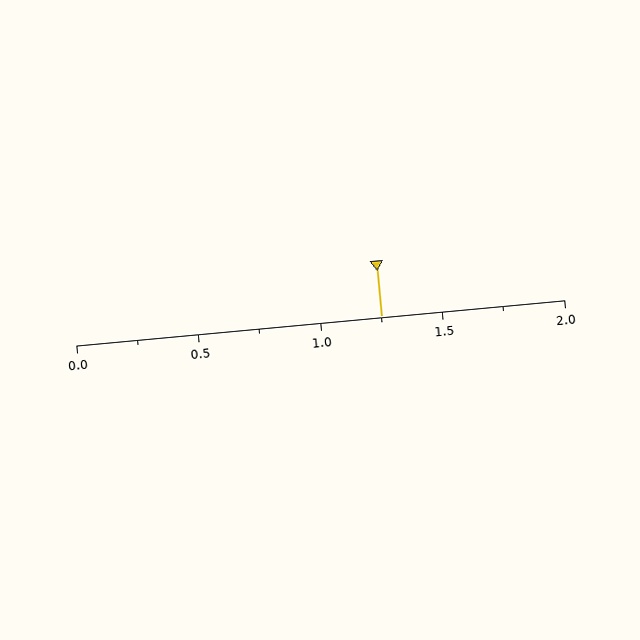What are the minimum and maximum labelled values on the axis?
The axis runs from 0.0 to 2.0.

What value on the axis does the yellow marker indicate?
The marker indicates approximately 1.25.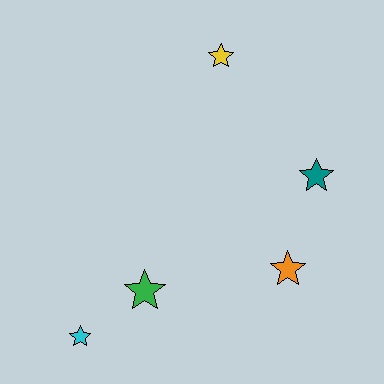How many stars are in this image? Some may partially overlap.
There are 5 stars.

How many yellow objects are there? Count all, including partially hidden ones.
There is 1 yellow object.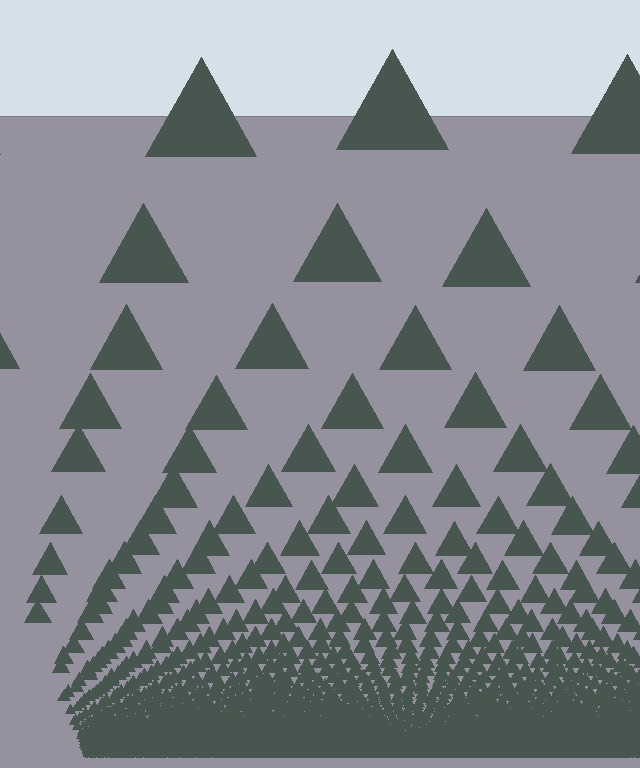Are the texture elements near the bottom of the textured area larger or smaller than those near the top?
Smaller. The gradient is inverted — elements near the bottom are smaller and denser.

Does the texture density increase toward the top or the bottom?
Density increases toward the bottom.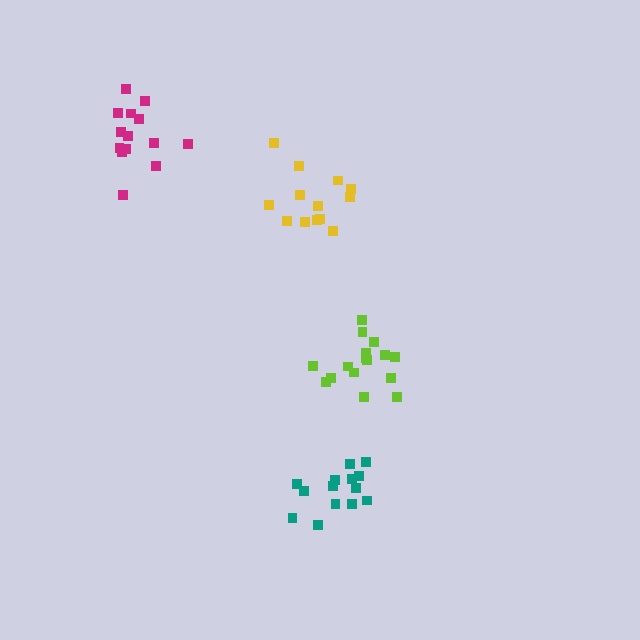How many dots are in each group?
Group 1: 13 dots, Group 2: 14 dots, Group 3: 14 dots, Group 4: 16 dots (57 total).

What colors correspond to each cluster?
The clusters are colored: yellow, teal, magenta, lime.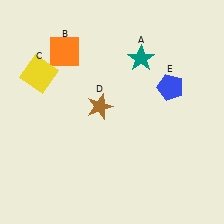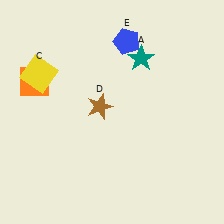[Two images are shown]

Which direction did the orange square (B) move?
The orange square (B) moved left.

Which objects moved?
The objects that moved are: the orange square (B), the blue pentagon (E).